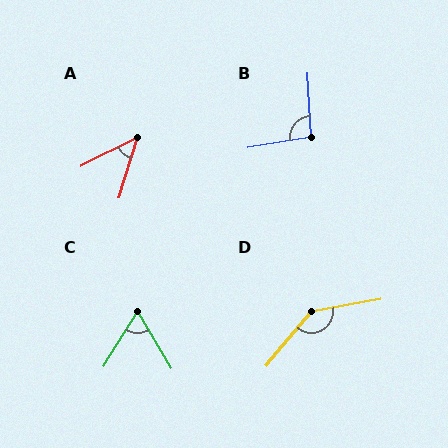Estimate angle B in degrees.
Approximately 96 degrees.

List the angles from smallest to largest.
A (47°), C (62°), B (96°), D (140°).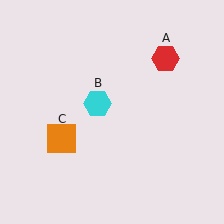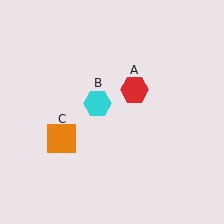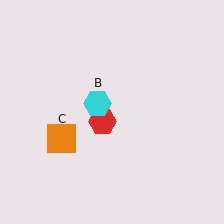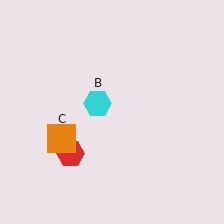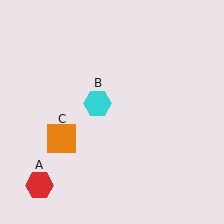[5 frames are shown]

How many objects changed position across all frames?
1 object changed position: red hexagon (object A).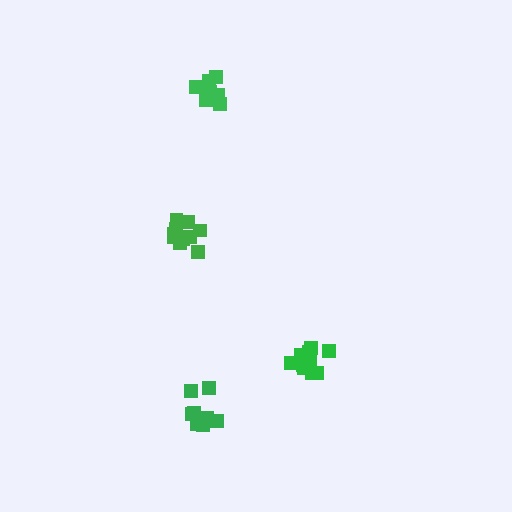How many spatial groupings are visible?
There are 4 spatial groupings.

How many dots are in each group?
Group 1: 8 dots, Group 2: 9 dots, Group 3: 12 dots, Group 4: 10 dots (39 total).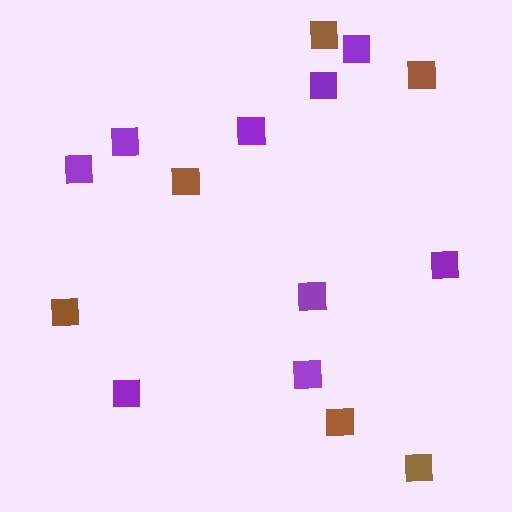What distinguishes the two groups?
There are 2 groups: one group of purple squares (9) and one group of brown squares (6).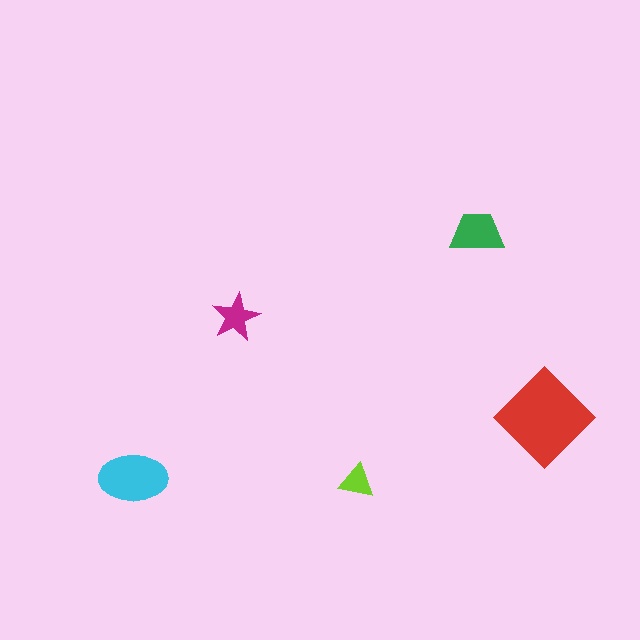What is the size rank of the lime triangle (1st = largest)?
5th.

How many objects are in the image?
There are 5 objects in the image.